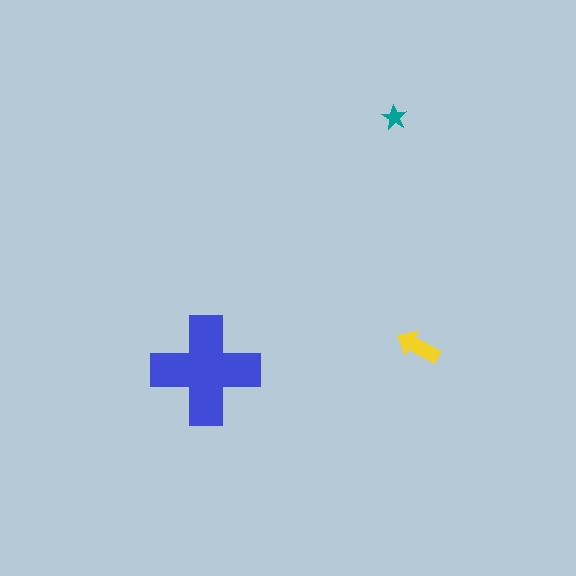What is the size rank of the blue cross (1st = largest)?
1st.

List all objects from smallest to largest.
The teal star, the yellow arrow, the blue cross.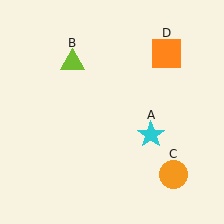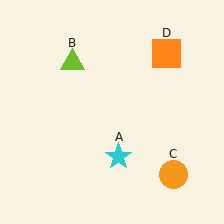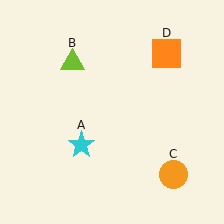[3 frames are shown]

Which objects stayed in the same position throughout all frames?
Lime triangle (object B) and orange circle (object C) and orange square (object D) remained stationary.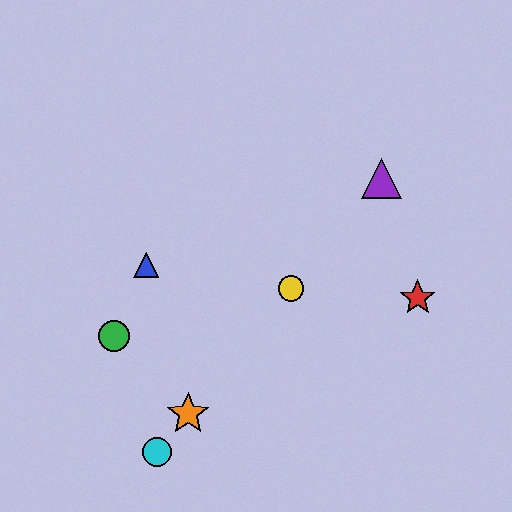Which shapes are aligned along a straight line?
The yellow circle, the purple triangle, the orange star, the cyan circle are aligned along a straight line.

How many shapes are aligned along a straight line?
4 shapes (the yellow circle, the purple triangle, the orange star, the cyan circle) are aligned along a straight line.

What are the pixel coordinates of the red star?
The red star is at (418, 298).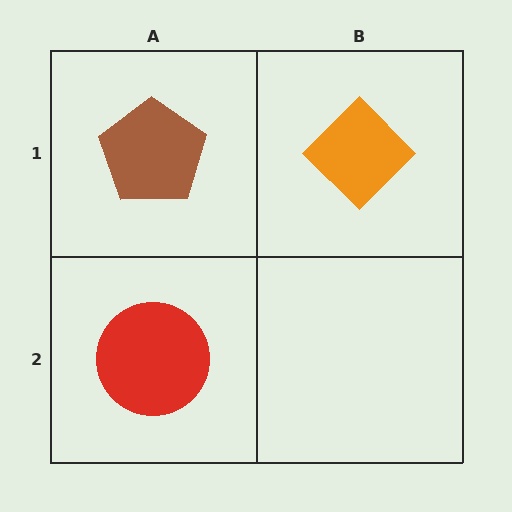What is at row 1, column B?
An orange diamond.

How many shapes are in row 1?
2 shapes.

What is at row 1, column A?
A brown pentagon.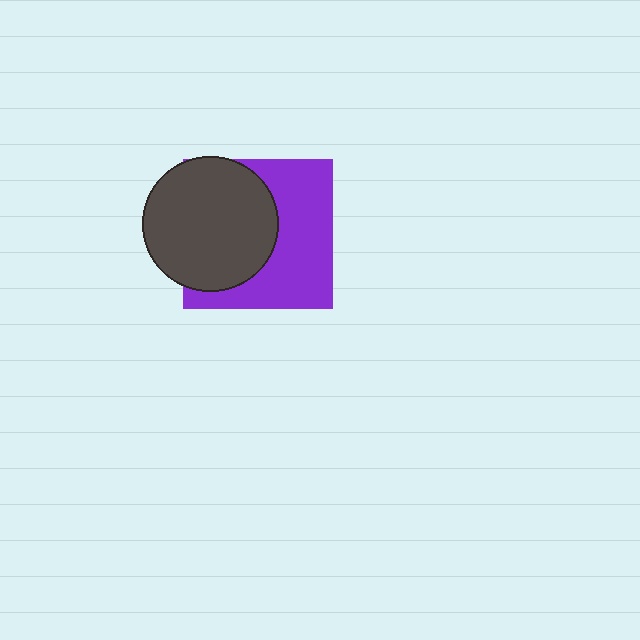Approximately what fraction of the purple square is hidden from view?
Roughly 48% of the purple square is hidden behind the dark gray circle.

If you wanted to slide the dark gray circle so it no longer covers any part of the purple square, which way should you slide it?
Slide it left — that is the most direct way to separate the two shapes.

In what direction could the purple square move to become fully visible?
The purple square could move right. That would shift it out from behind the dark gray circle entirely.